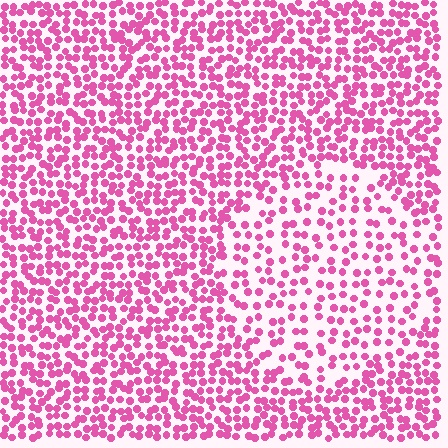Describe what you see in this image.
The image contains small pink elements arranged at two different densities. A circle-shaped region is visible where the elements are less densely packed than the surrounding area.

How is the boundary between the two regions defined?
The boundary is defined by a change in element density (approximately 1.8x ratio). All elements are the same color, size, and shape.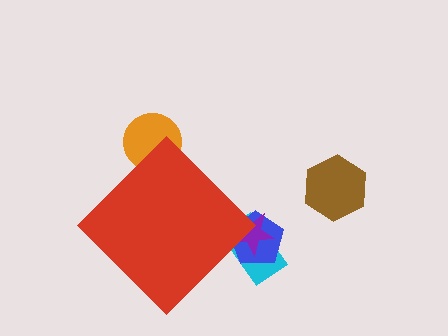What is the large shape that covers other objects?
A red diamond.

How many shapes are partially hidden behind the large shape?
4 shapes are partially hidden.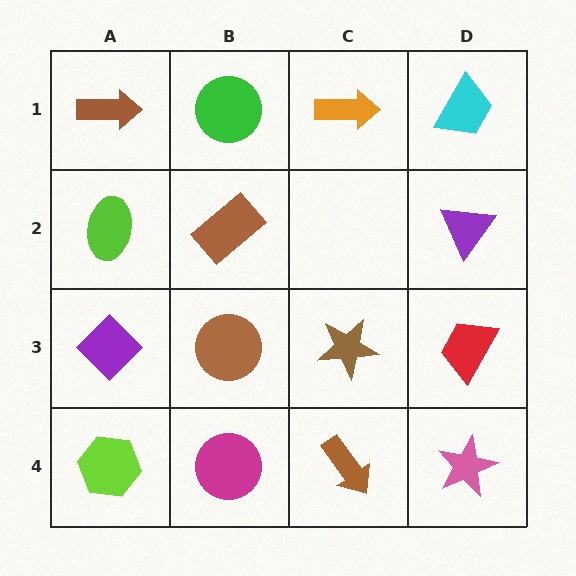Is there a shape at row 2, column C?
No, that cell is empty.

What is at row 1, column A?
A brown arrow.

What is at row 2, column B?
A brown rectangle.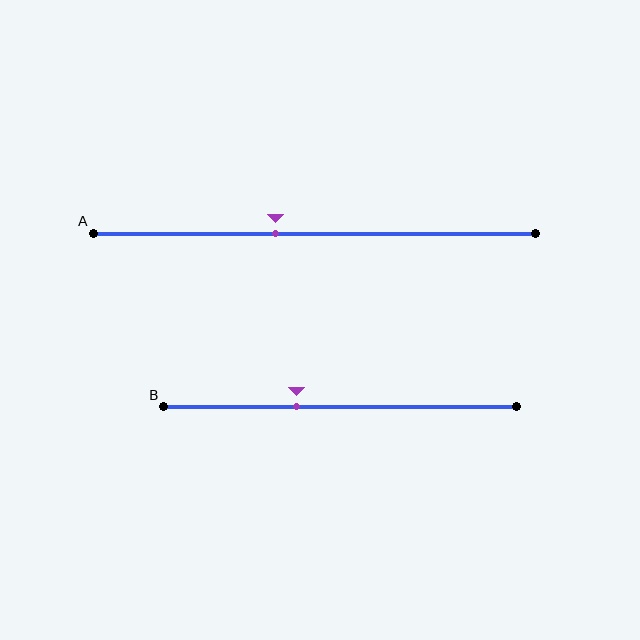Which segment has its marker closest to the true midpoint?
Segment A has its marker closest to the true midpoint.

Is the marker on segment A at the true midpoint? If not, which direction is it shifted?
No, the marker on segment A is shifted to the left by about 9% of the segment length.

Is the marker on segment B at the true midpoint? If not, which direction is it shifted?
No, the marker on segment B is shifted to the left by about 12% of the segment length.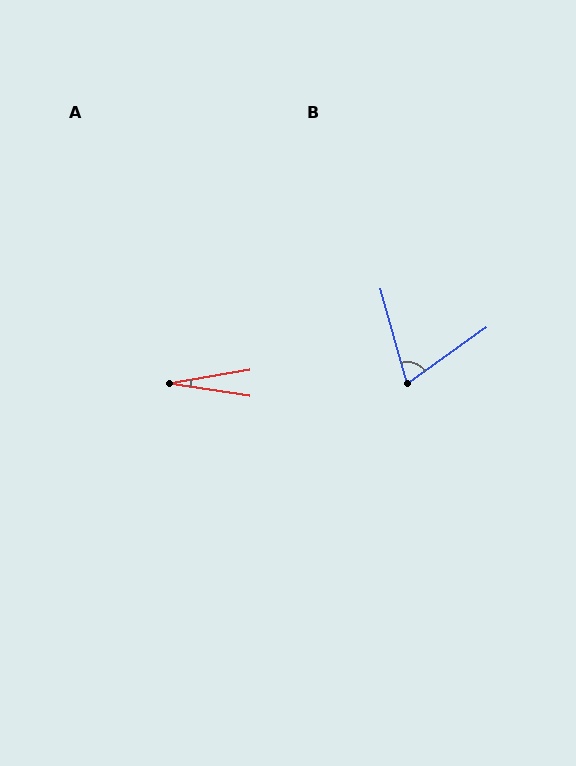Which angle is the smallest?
A, at approximately 18 degrees.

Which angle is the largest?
B, at approximately 71 degrees.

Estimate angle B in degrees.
Approximately 71 degrees.